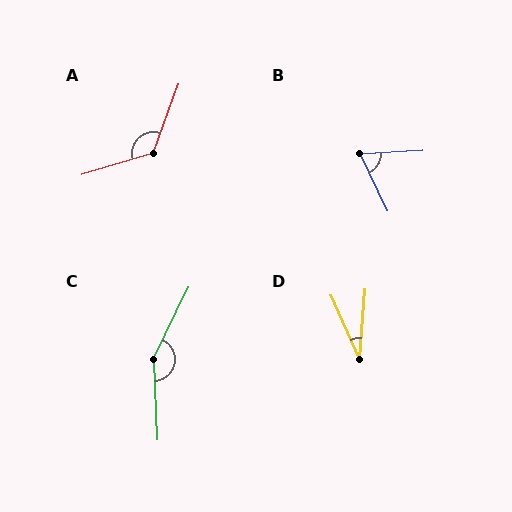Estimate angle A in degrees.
Approximately 127 degrees.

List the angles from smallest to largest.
D (28°), B (68°), A (127°), C (152°).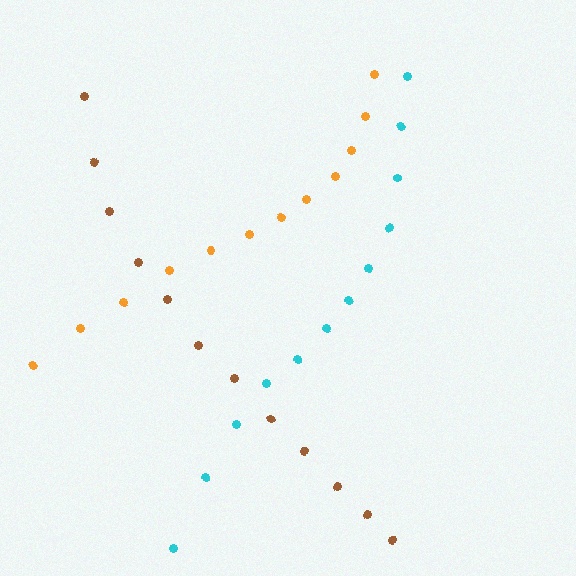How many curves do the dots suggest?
There are 3 distinct paths.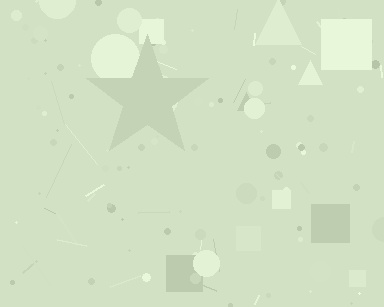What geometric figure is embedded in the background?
A star is embedded in the background.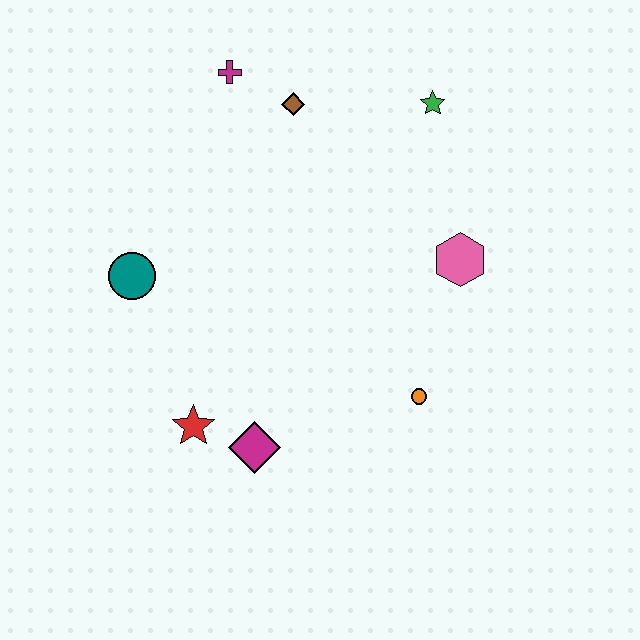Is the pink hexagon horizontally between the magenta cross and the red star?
No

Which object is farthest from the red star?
The green star is farthest from the red star.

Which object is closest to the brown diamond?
The magenta cross is closest to the brown diamond.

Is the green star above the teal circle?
Yes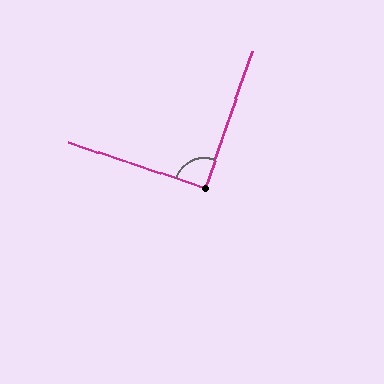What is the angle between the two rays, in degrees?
Approximately 90 degrees.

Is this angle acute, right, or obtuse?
It is approximately a right angle.